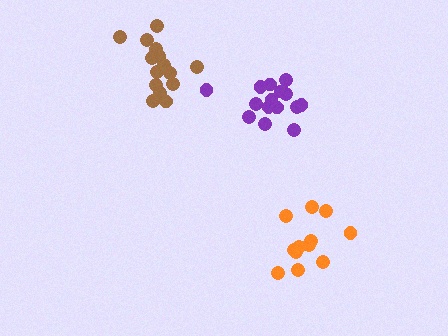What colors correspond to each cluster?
The clusters are colored: brown, purple, orange.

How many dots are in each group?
Group 1: 16 dots, Group 2: 15 dots, Group 3: 12 dots (43 total).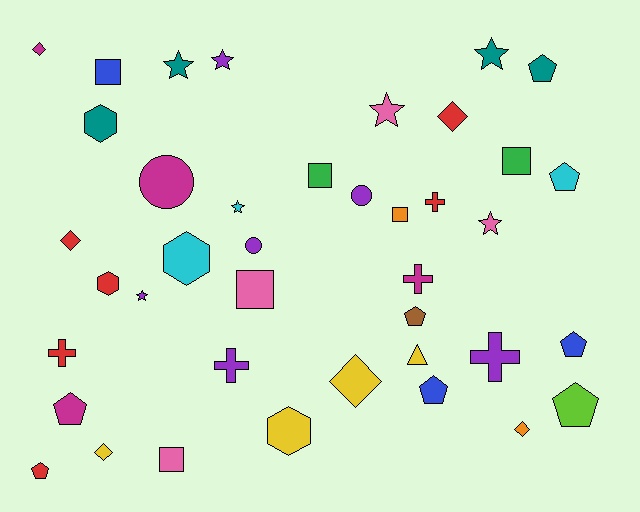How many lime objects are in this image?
There is 1 lime object.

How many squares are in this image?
There are 6 squares.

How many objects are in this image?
There are 40 objects.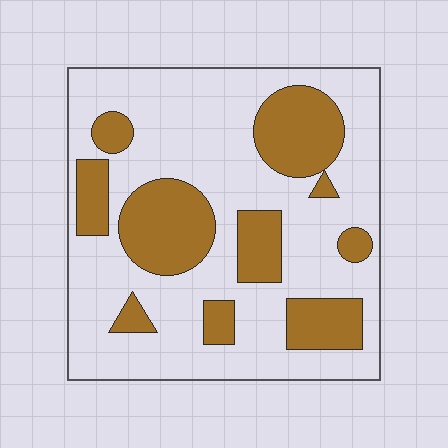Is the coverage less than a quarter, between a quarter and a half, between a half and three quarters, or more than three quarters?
Between a quarter and a half.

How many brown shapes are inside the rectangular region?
10.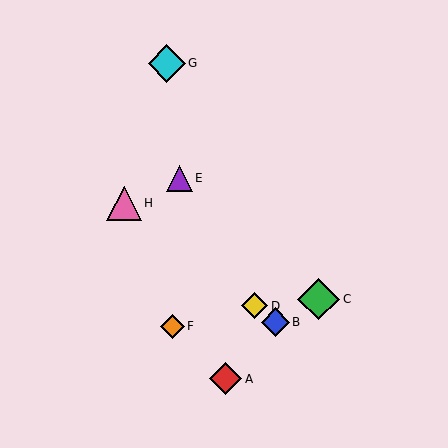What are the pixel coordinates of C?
Object C is at (319, 299).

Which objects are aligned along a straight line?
Objects B, D, H are aligned along a straight line.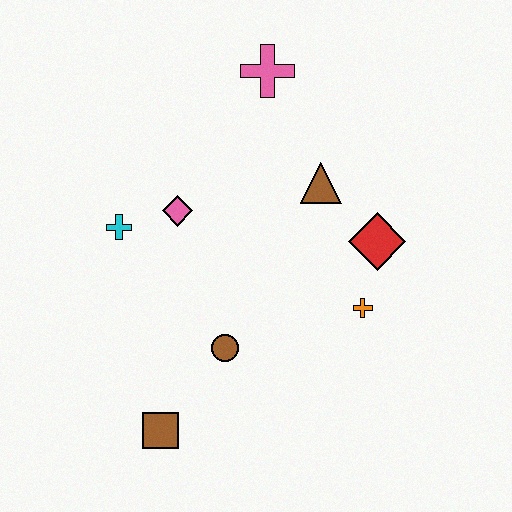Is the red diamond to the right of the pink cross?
Yes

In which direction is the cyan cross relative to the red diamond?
The cyan cross is to the left of the red diamond.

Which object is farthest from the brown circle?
The pink cross is farthest from the brown circle.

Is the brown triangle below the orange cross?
No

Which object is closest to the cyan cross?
The pink diamond is closest to the cyan cross.